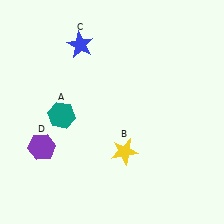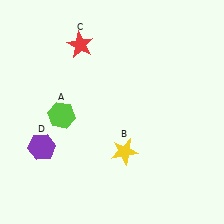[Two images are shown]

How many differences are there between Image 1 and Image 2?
There are 2 differences between the two images.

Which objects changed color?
A changed from teal to lime. C changed from blue to red.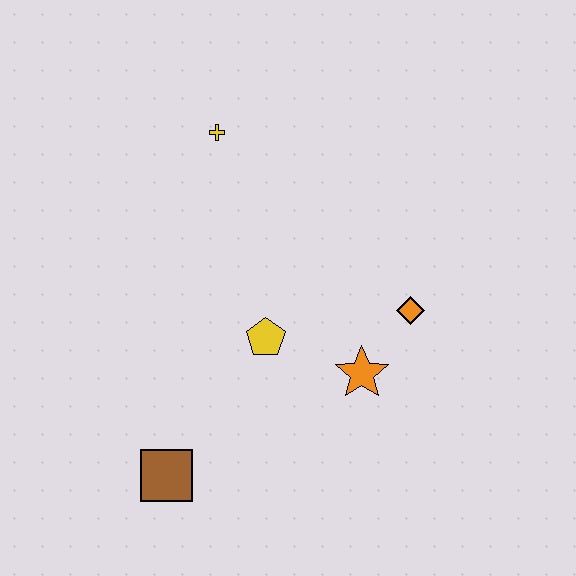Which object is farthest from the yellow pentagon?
The yellow cross is farthest from the yellow pentagon.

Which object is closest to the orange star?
The orange diamond is closest to the orange star.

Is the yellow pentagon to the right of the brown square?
Yes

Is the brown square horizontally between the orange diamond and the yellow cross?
No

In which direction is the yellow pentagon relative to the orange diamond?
The yellow pentagon is to the left of the orange diamond.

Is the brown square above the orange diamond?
No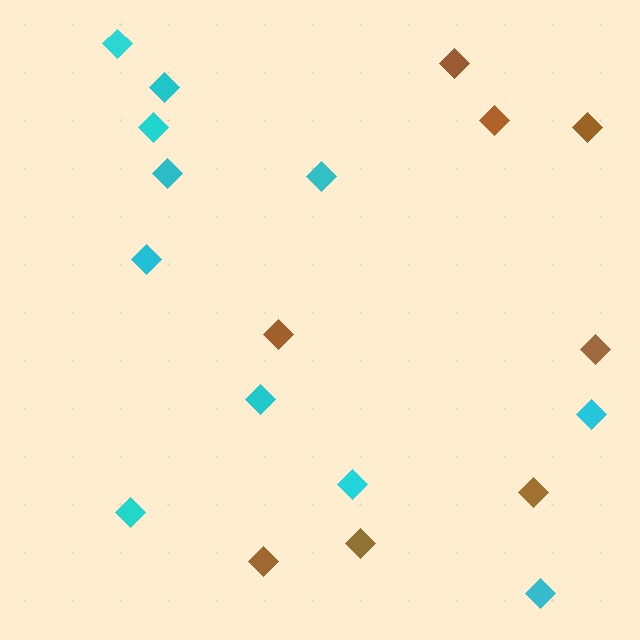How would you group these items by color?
There are 2 groups: one group of brown diamonds (8) and one group of cyan diamonds (11).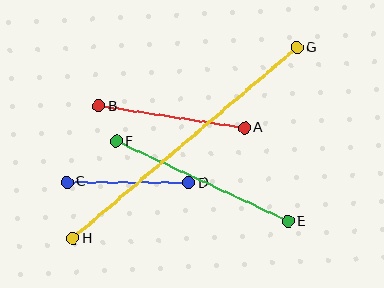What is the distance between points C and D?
The distance is approximately 122 pixels.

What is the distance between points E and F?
The distance is approximately 190 pixels.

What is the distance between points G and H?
The distance is approximately 294 pixels.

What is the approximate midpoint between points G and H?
The midpoint is at approximately (185, 143) pixels.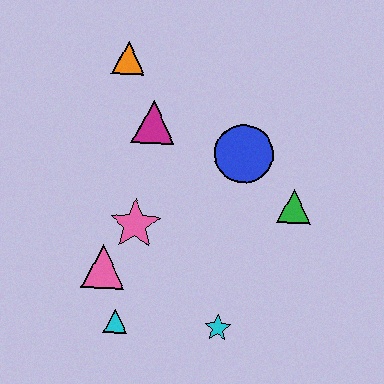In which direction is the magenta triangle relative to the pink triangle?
The magenta triangle is above the pink triangle.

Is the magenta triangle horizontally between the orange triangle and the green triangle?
Yes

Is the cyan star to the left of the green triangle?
Yes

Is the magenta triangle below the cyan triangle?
No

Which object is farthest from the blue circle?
The cyan triangle is farthest from the blue circle.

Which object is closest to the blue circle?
The green triangle is closest to the blue circle.